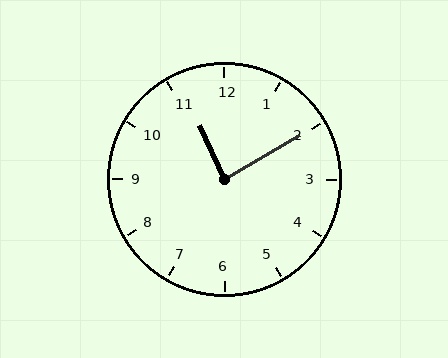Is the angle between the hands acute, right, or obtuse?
It is right.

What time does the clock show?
11:10.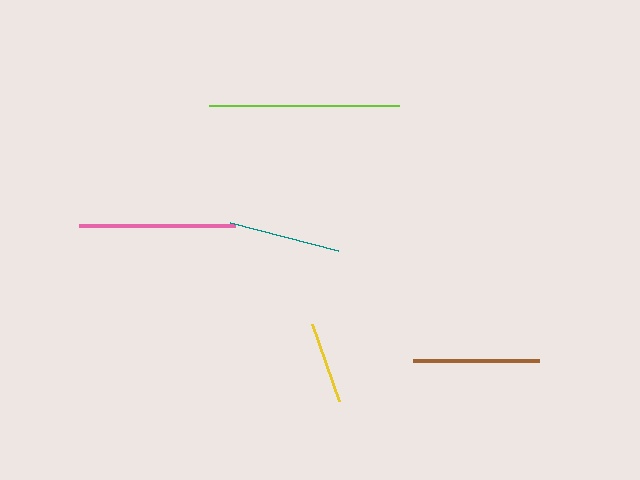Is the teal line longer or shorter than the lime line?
The lime line is longer than the teal line.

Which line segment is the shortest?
The yellow line is the shortest at approximately 81 pixels.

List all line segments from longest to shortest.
From longest to shortest: lime, pink, brown, teal, yellow.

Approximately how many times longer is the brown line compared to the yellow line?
The brown line is approximately 1.5 times the length of the yellow line.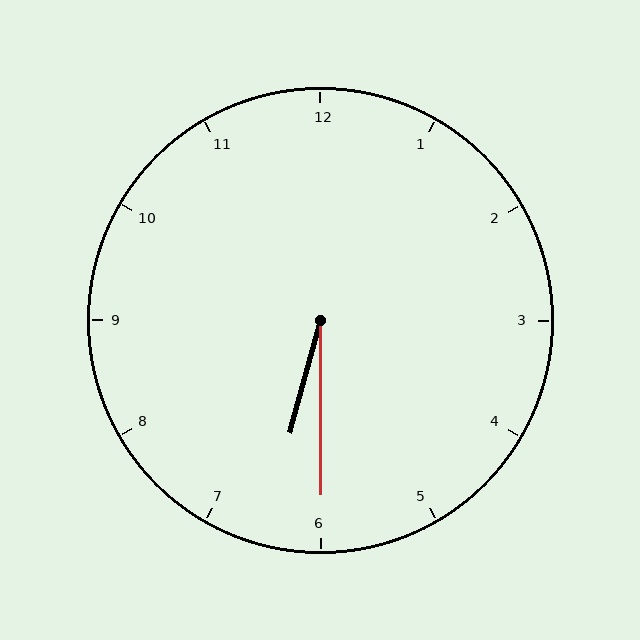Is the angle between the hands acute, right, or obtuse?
It is acute.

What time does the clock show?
6:30.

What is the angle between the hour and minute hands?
Approximately 15 degrees.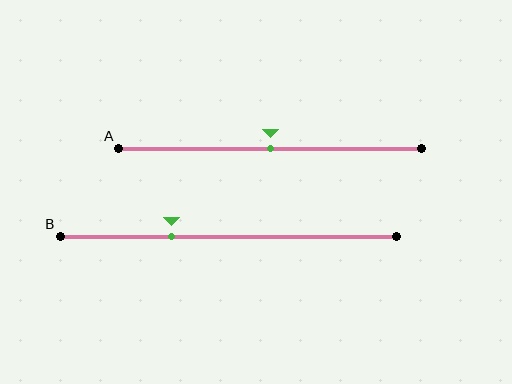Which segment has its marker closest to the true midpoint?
Segment A has its marker closest to the true midpoint.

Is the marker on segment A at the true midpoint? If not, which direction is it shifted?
Yes, the marker on segment A is at the true midpoint.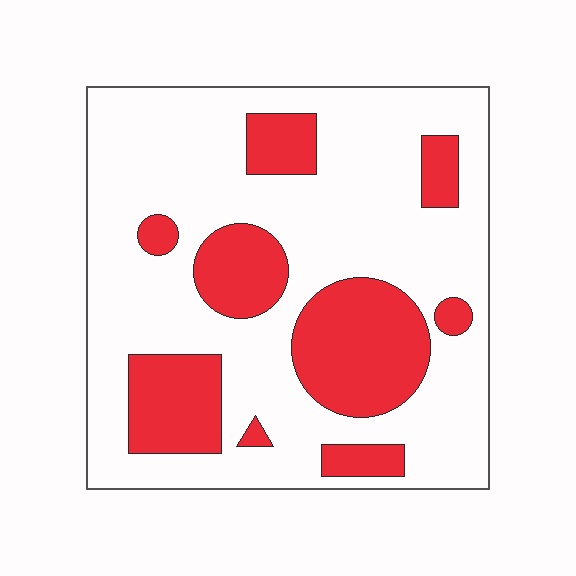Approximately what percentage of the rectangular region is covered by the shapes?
Approximately 30%.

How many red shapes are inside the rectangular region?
9.